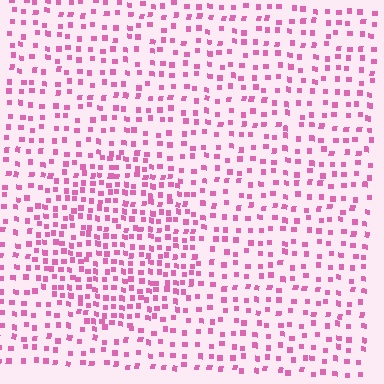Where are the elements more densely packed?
The elements are more densely packed inside the circle boundary.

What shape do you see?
I see a circle.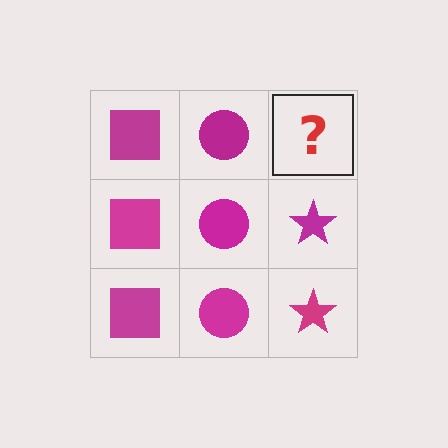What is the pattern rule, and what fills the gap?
The rule is that each column has a consistent shape. The gap should be filled with a magenta star.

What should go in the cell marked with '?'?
The missing cell should contain a magenta star.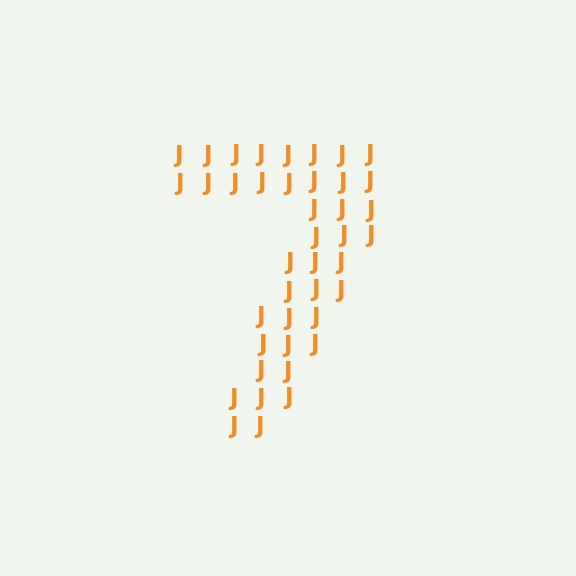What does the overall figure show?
The overall figure shows the digit 7.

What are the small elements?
The small elements are letter J's.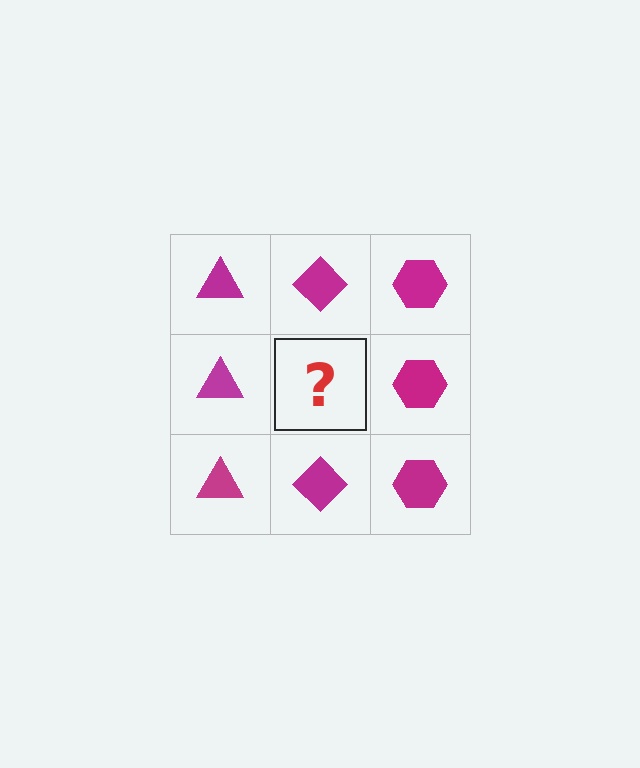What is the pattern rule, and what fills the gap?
The rule is that each column has a consistent shape. The gap should be filled with a magenta diamond.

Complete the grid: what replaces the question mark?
The question mark should be replaced with a magenta diamond.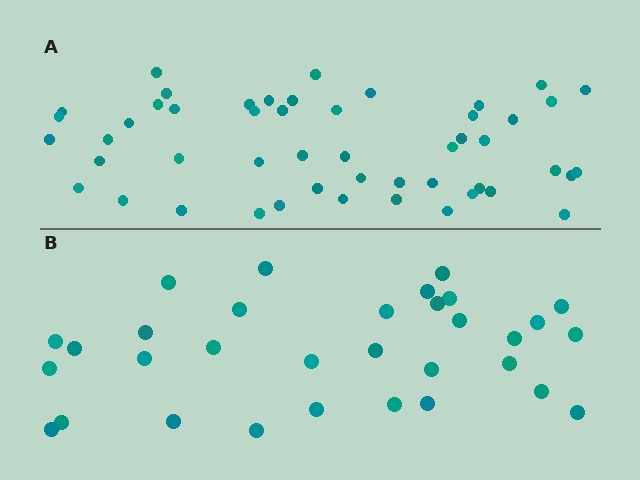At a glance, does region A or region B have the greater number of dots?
Region A (the top region) has more dots.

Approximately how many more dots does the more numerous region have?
Region A has approximately 20 more dots than region B.